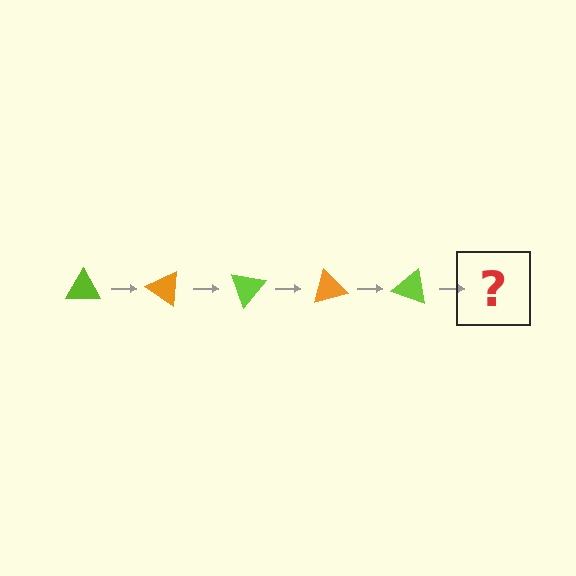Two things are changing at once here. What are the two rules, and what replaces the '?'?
The two rules are that it rotates 35 degrees each step and the color cycles through lime and orange. The '?' should be an orange triangle, rotated 175 degrees from the start.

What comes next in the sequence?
The next element should be an orange triangle, rotated 175 degrees from the start.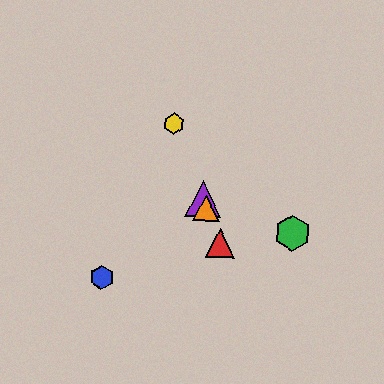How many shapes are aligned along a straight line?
4 shapes (the red triangle, the yellow hexagon, the purple triangle, the orange triangle) are aligned along a straight line.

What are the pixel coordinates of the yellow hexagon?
The yellow hexagon is at (174, 124).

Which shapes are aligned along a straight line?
The red triangle, the yellow hexagon, the purple triangle, the orange triangle are aligned along a straight line.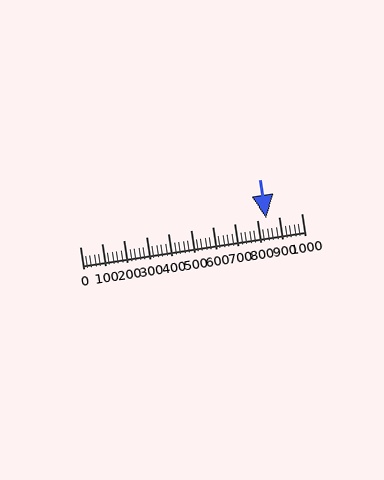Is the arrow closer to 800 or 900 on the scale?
The arrow is closer to 800.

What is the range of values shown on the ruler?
The ruler shows values from 0 to 1000.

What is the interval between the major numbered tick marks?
The major tick marks are spaced 100 units apart.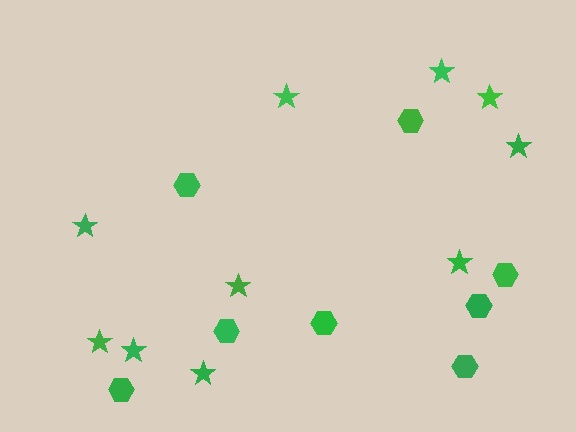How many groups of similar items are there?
There are 2 groups: one group of hexagons (8) and one group of stars (10).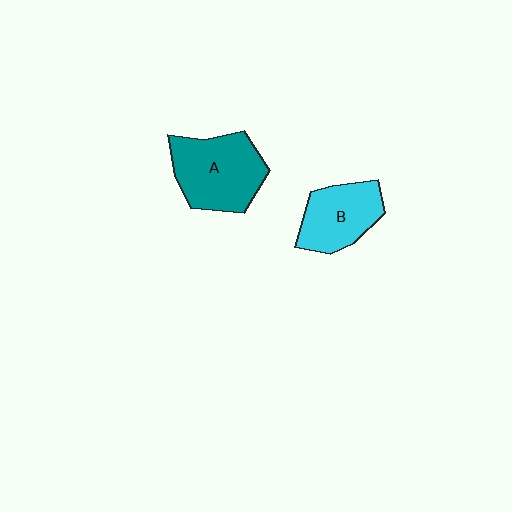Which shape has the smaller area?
Shape B (cyan).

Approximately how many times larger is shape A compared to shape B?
Approximately 1.3 times.